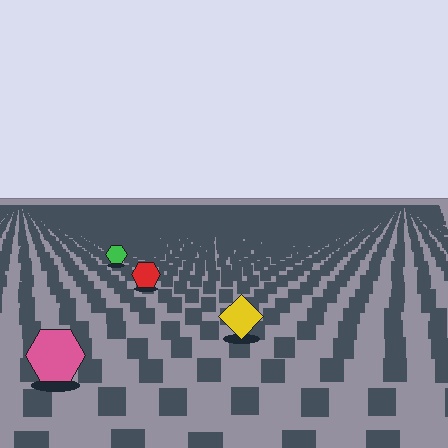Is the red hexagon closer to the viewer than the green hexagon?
Yes. The red hexagon is closer — you can tell from the texture gradient: the ground texture is coarser near it.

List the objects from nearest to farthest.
From nearest to farthest: the pink hexagon, the yellow diamond, the red hexagon, the green hexagon.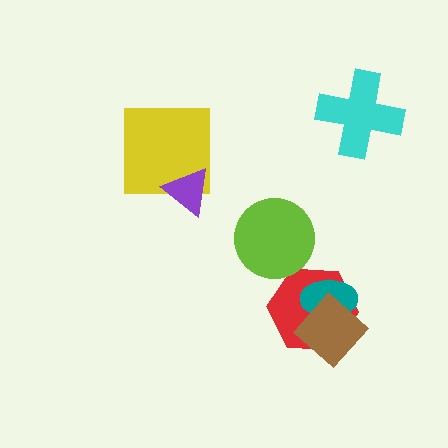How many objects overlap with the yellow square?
1 object overlaps with the yellow square.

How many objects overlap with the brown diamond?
2 objects overlap with the brown diamond.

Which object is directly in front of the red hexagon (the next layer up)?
The teal ellipse is directly in front of the red hexagon.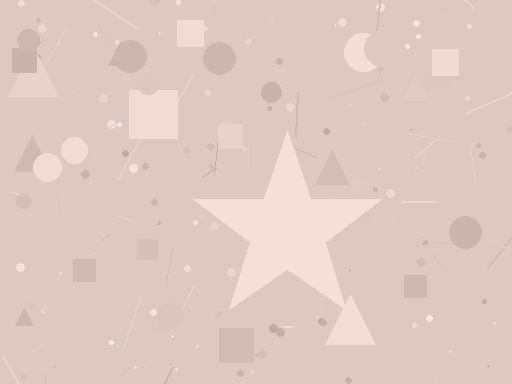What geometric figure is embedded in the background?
A star is embedded in the background.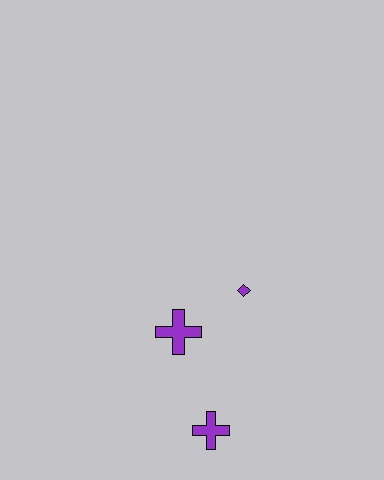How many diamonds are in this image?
There is 1 diamond.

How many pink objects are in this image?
There are no pink objects.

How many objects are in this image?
There are 3 objects.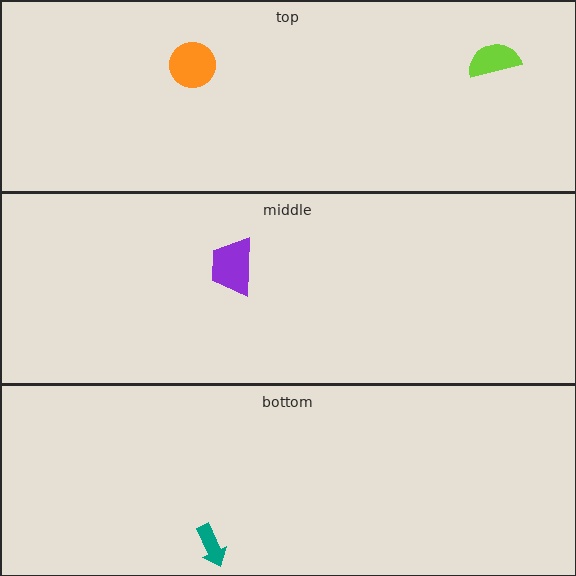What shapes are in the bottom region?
The teal arrow.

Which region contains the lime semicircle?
The top region.